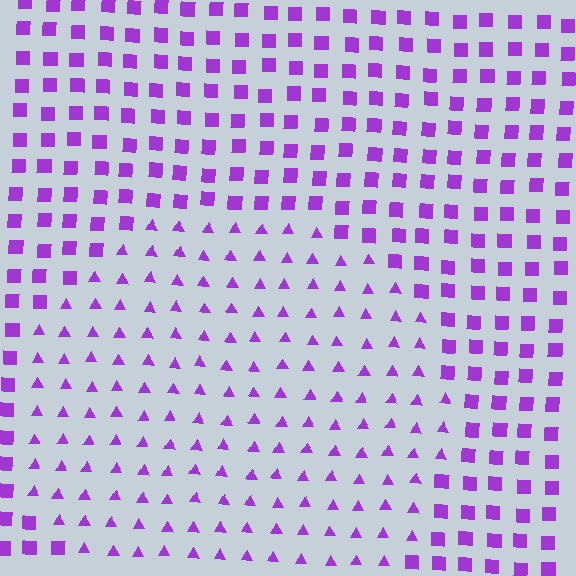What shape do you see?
I see a circle.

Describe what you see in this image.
The image is filled with small purple elements arranged in a uniform grid. A circle-shaped region contains triangles, while the surrounding area contains squares. The boundary is defined purely by the change in element shape.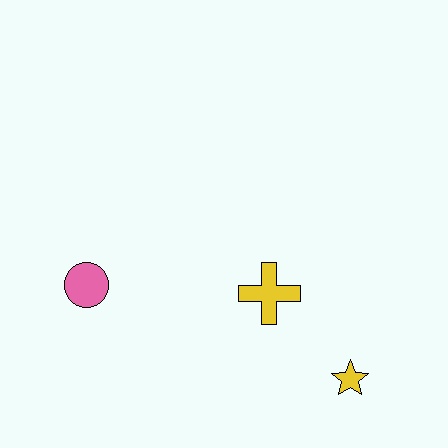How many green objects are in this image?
There are no green objects.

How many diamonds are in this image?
There are no diamonds.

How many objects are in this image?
There are 3 objects.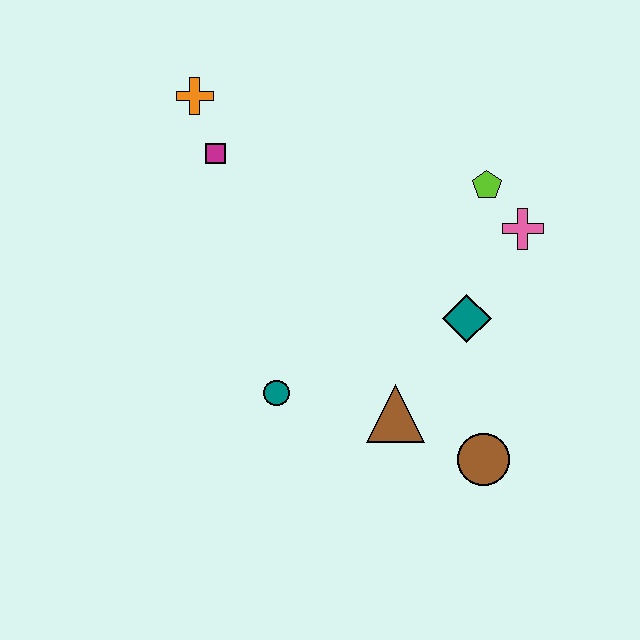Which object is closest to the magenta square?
The orange cross is closest to the magenta square.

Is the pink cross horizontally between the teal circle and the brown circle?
No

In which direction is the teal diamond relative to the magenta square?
The teal diamond is to the right of the magenta square.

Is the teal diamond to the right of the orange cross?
Yes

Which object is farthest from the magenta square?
The brown circle is farthest from the magenta square.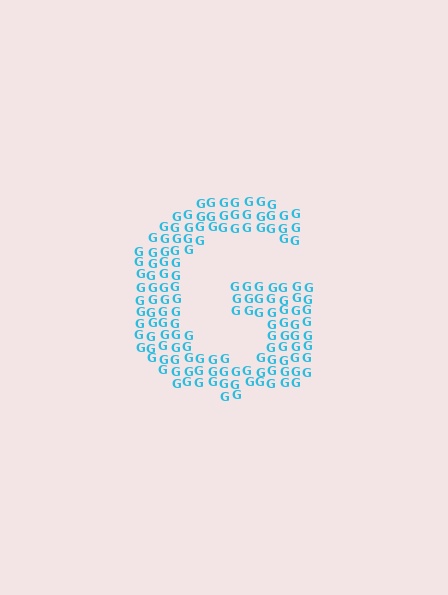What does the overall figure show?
The overall figure shows the letter G.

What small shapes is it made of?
It is made of small letter G's.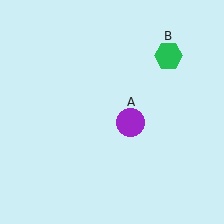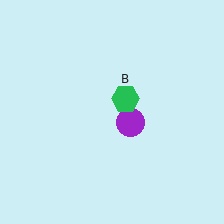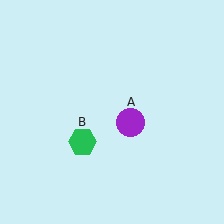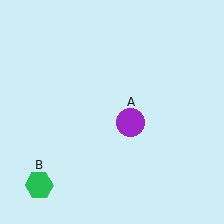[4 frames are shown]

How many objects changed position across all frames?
1 object changed position: green hexagon (object B).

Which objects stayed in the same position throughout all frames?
Purple circle (object A) remained stationary.